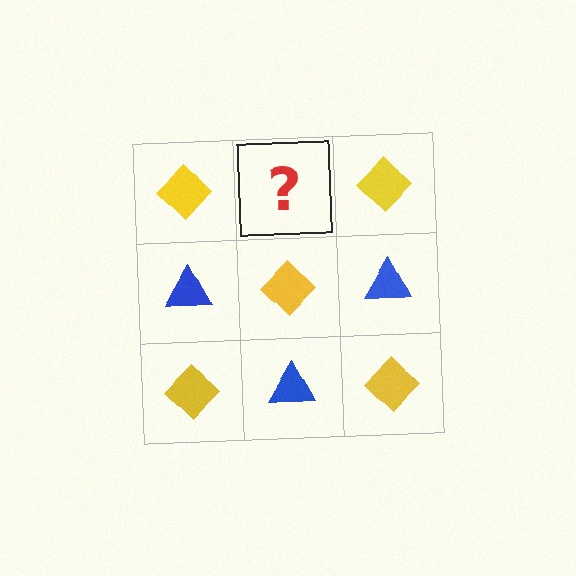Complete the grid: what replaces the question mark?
The question mark should be replaced with a blue triangle.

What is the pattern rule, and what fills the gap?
The rule is that it alternates yellow diamond and blue triangle in a checkerboard pattern. The gap should be filled with a blue triangle.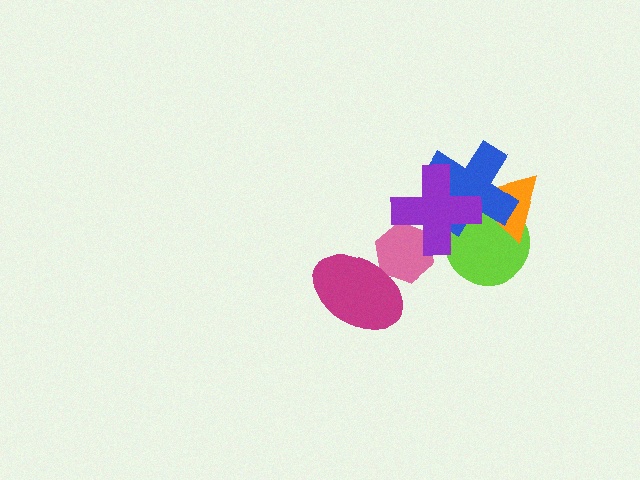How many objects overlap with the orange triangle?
3 objects overlap with the orange triangle.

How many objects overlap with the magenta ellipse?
1 object overlaps with the magenta ellipse.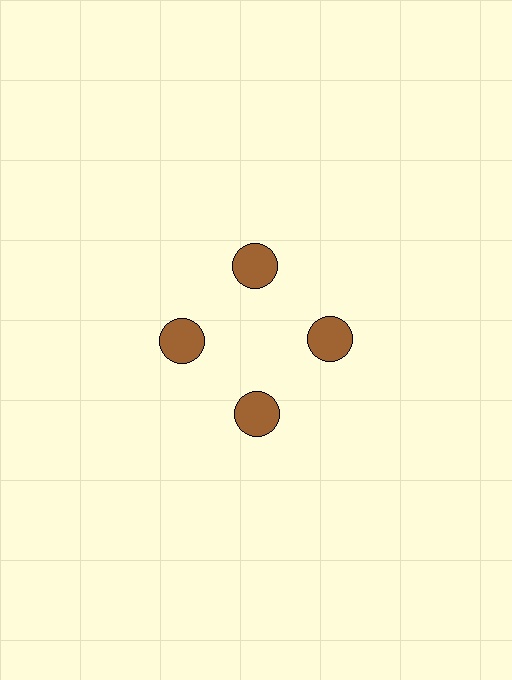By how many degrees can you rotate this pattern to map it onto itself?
The pattern maps onto itself every 90 degrees of rotation.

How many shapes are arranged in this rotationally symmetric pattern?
There are 4 shapes, arranged in 4 groups of 1.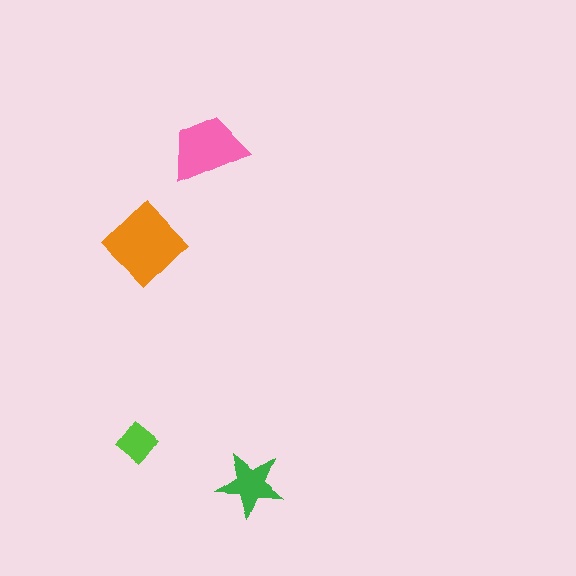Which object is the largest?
The orange diamond.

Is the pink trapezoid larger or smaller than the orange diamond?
Smaller.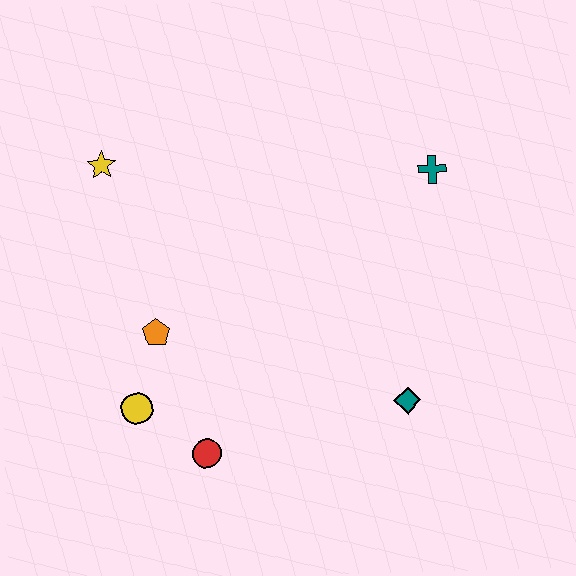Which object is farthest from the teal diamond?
The yellow star is farthest from the teal diamond.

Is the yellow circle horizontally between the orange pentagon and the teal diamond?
No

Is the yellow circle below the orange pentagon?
Yes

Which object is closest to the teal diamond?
The red circle is closest to the teal diamond.